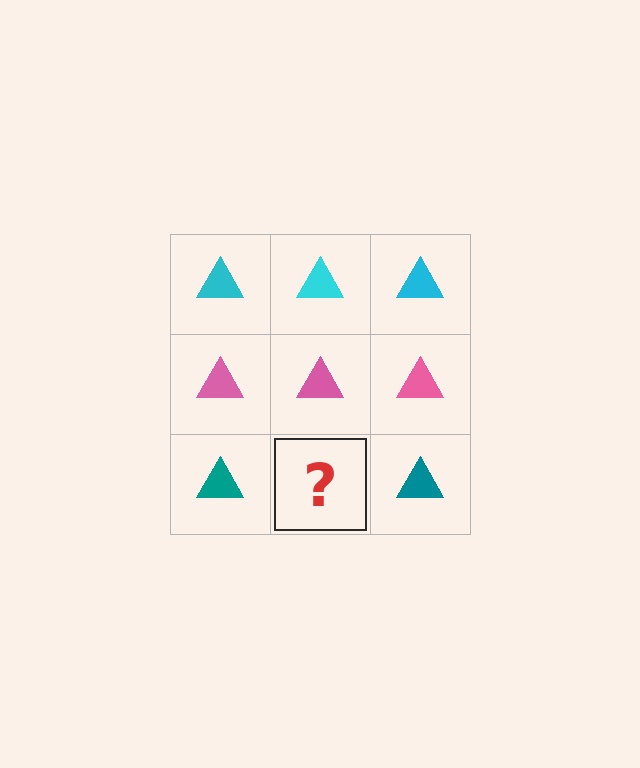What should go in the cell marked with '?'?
The missing cell should contain a teal triangle.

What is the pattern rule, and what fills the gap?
The rule is that each row has a consistent color. The gap should be filled with a teal triangle.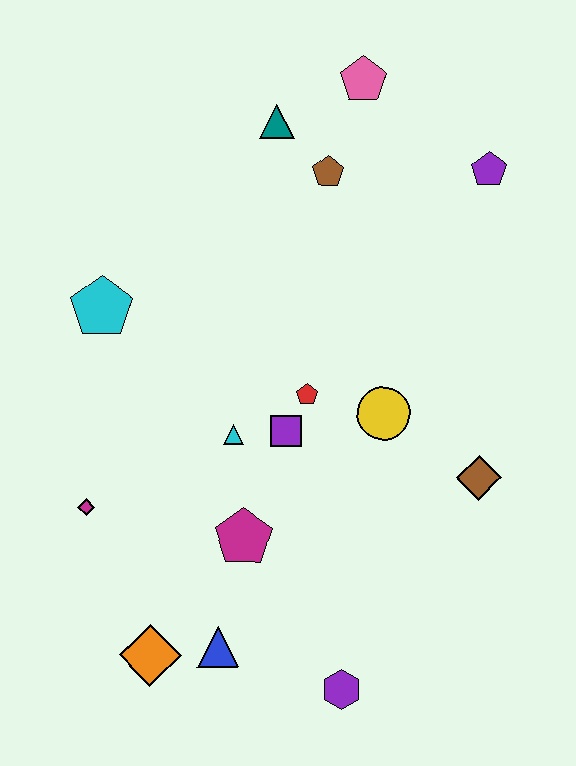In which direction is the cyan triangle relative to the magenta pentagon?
The cyan triangle is above the magenta pentagon.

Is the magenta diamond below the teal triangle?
Yes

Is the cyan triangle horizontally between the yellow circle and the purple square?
No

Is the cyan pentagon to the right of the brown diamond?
No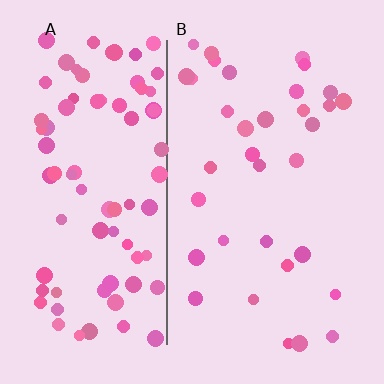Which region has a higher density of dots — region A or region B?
A (the left).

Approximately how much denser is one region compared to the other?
Approximately 2.5× — region A over region B.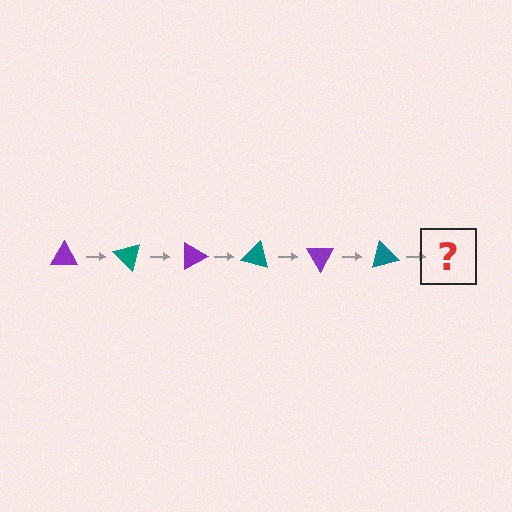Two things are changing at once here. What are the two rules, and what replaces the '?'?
The two rules are that it rotates 45 degrees each step and the color cycles through purple and teal. The '?' should be a purple triangle, rotated 270 degrees from the start.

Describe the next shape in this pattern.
It should be a purple triangle, rotated 270 degrees from the start.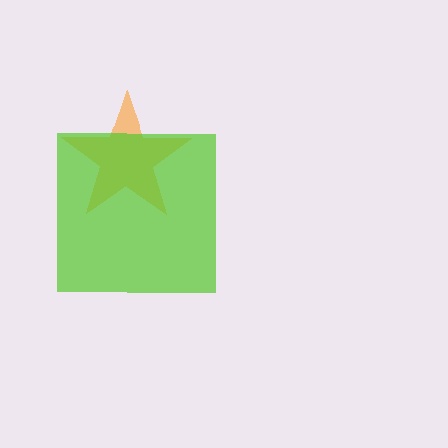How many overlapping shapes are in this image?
There are 2 overlapping shapes in the image.